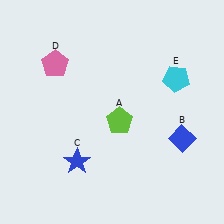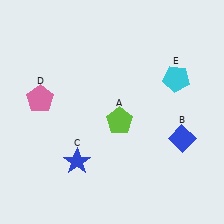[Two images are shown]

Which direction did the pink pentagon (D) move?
The pink pentagon (D) moved down.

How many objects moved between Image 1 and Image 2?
1 object moved between the two images.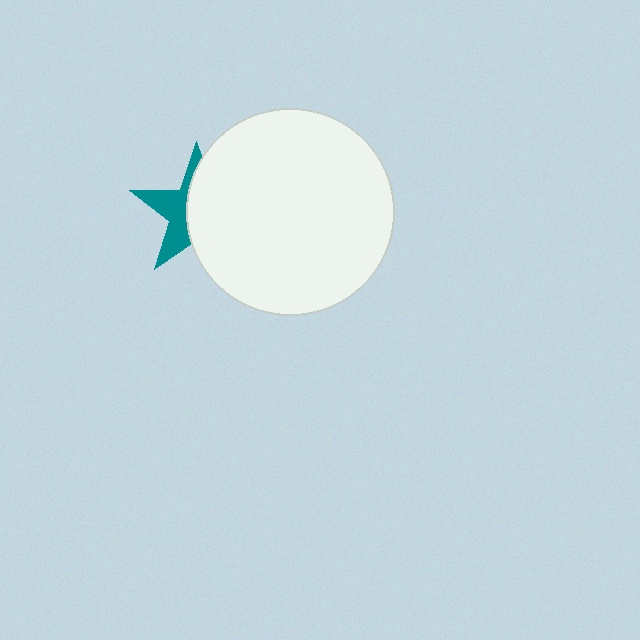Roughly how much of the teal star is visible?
A small part of it is visible (roughly 41%).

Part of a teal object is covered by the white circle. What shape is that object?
It is a star.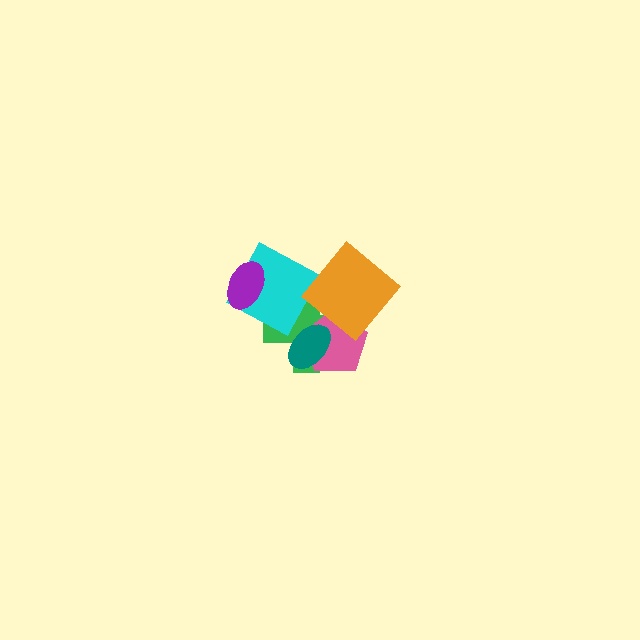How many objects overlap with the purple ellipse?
1 object overlaps with the purple ellipse.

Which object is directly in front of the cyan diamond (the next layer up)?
The orange diamond is directly in front of the cyan diamond.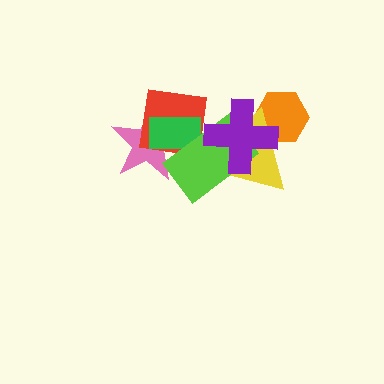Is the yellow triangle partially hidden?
Yes, it is partially covered by another shape.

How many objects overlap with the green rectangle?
3 objects overlap with the green rectangle.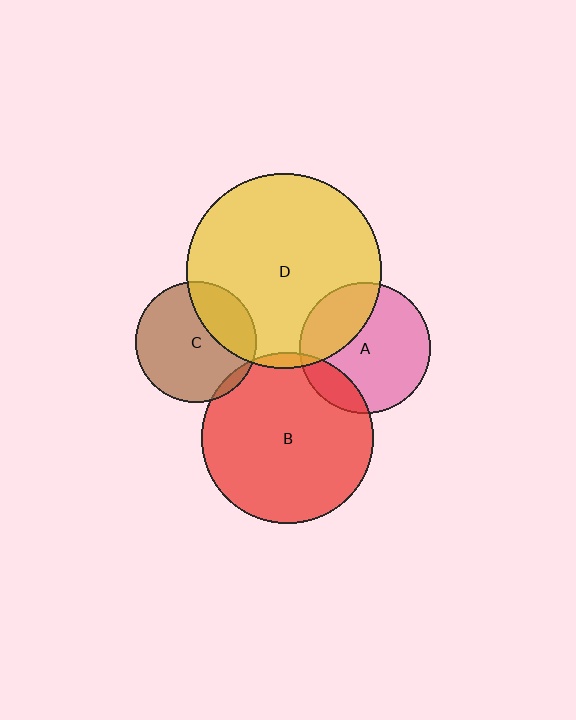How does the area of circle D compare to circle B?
Approximately 1.3 times.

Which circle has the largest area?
Circle D (yellow).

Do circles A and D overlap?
Yes.